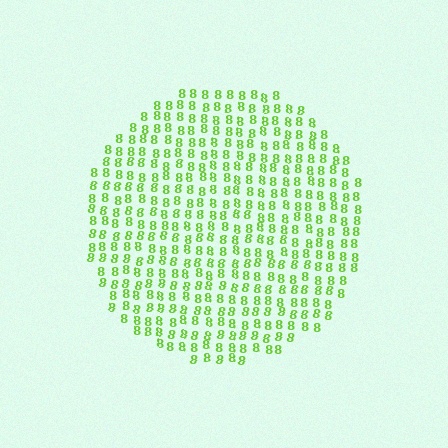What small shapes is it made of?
It is made of small digit 8's.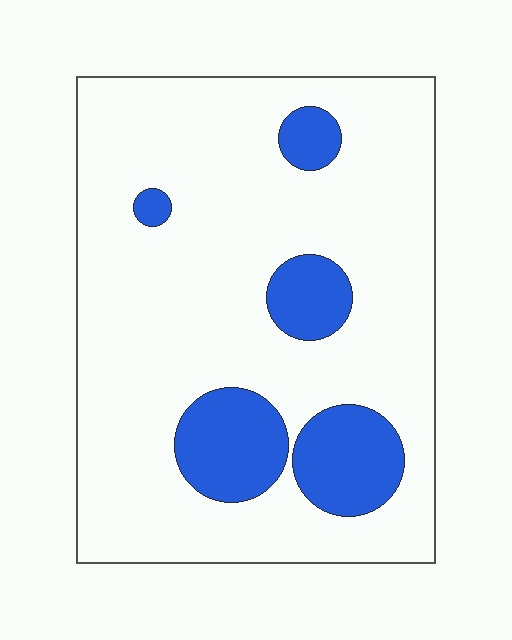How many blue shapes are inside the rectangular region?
5.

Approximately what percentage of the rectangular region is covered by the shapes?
Approximately 20%.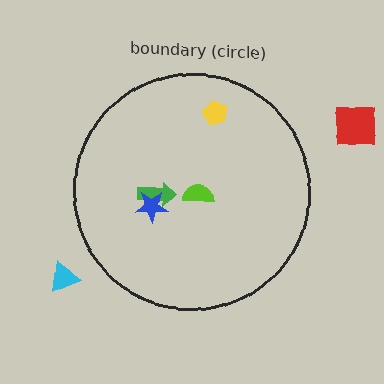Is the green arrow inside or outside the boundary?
Inside.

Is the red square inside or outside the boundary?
Outside.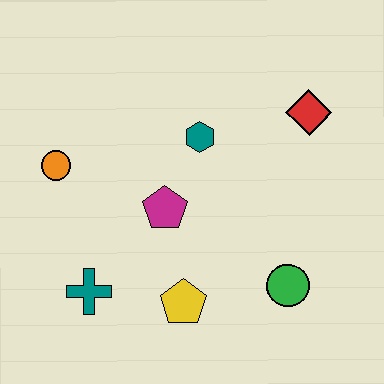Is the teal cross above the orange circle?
No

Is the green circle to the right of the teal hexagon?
Yes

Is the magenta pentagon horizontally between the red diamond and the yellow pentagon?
No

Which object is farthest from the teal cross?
The red diamond is farthest from the teal cross.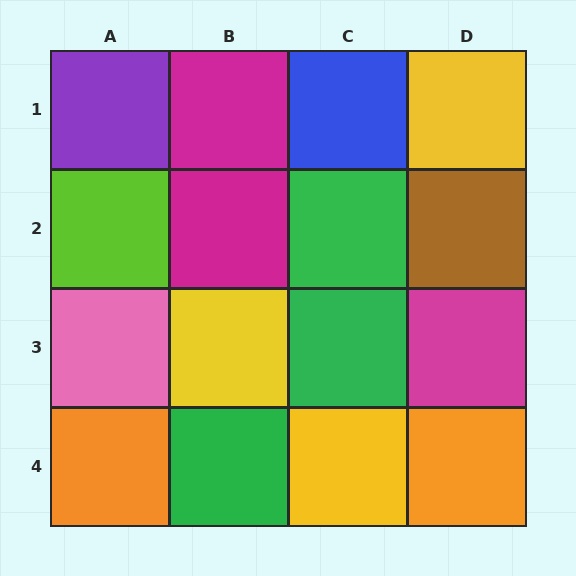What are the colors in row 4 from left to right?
Orange, green, yellow, orange.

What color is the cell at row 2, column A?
Lime.